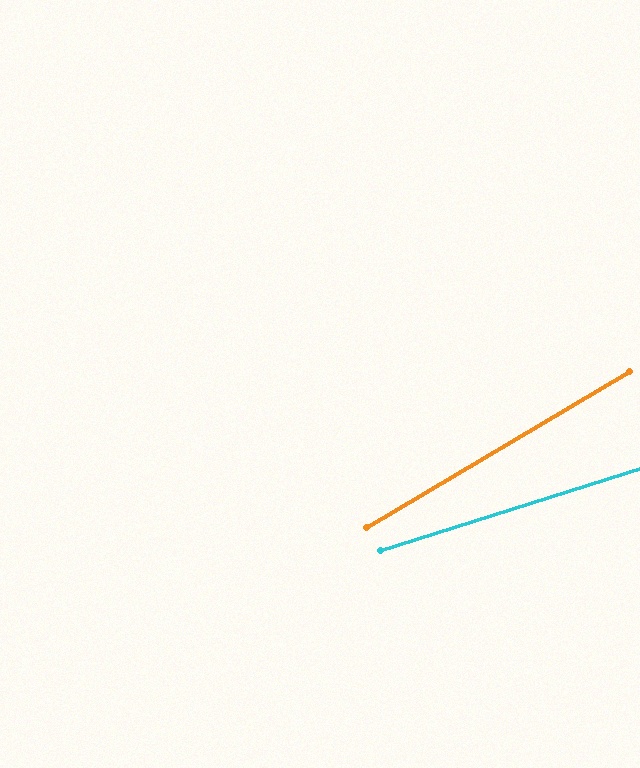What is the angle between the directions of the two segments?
Approximately 13 degrees.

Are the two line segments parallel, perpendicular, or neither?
Neither parallel nor perpendicular — they differ by about 13°.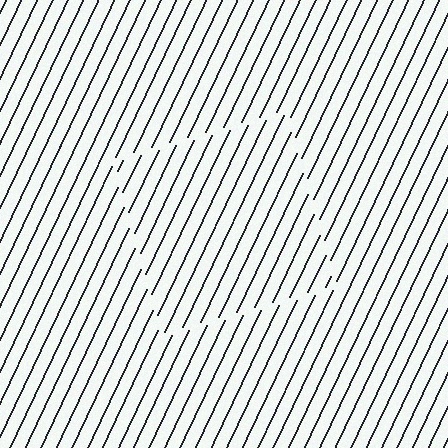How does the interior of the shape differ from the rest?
The interior of the shape contains the same grating, shifted by half a period — the contour is defined by the phase discontinuity where line-ends from the inner and outer gratings abut.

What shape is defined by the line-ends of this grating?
An illusory square. The interior of the shape contains the same grating, shifted by half a period — the contour is defined by the phase discontinuity where line-ends from the inner and outer gratings abut.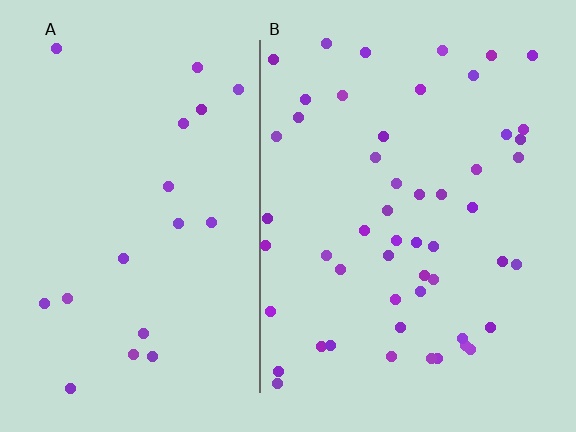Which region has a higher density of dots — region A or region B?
B (the right).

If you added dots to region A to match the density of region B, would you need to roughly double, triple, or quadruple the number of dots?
Approximately triple.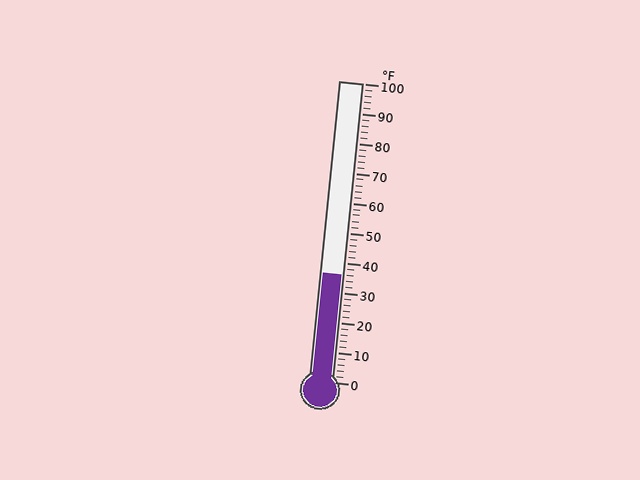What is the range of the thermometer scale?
The thermometer scale ranges from 0°F to 100°F.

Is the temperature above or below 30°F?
The temperature is above 30°F.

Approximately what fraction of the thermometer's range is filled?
The thermometer is filled to approximately 35% of its range.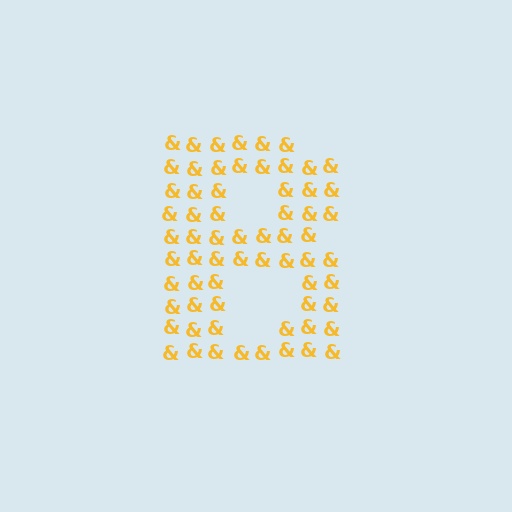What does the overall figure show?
The overall figure shows the letter B.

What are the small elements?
The small elements are ampersands.